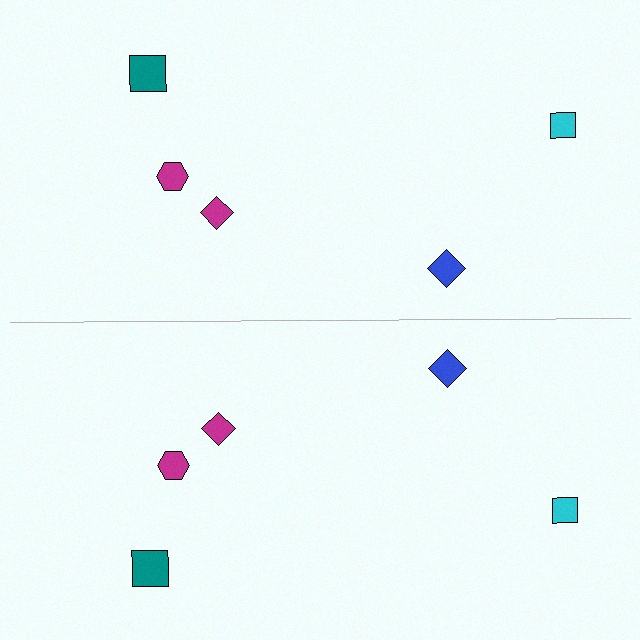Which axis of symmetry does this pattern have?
The pattern has a horizontal axis of symmetry running through the center of the image.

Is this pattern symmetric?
Yes, this pattern has bilateral (reflection) symmetry.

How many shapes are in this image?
There are 10 shapes in this image.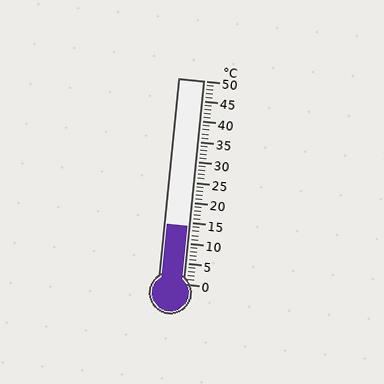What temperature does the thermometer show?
The thermometer shows approximately 14°C.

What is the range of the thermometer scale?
The thermometer scale ranges from 0°C to 50°C.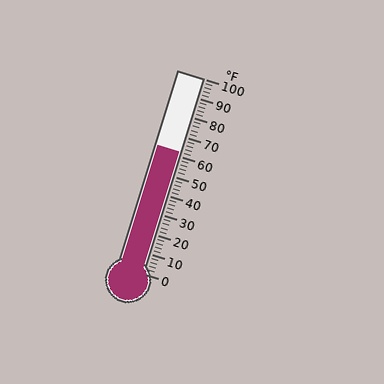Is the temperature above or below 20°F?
The temperature is above 20°F.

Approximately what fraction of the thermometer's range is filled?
The thermometer is filled to approximately 60% of its range.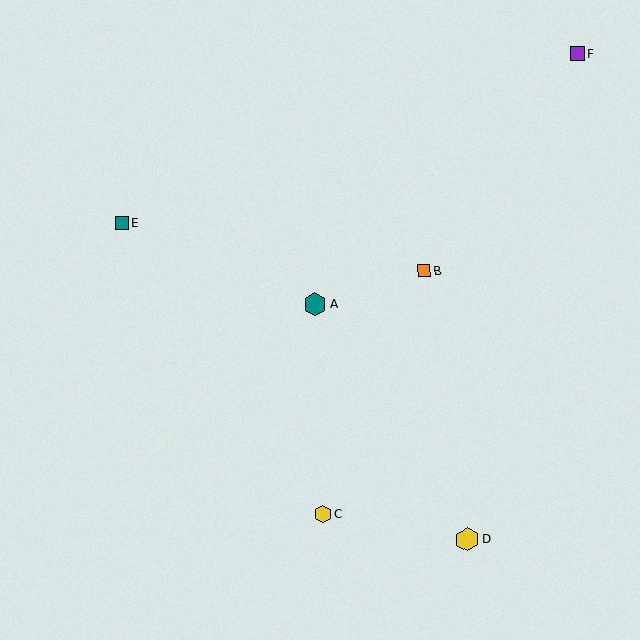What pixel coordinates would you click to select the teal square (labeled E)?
Click at (122, 223) to select the teal square E.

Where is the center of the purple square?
The center of the purple square is at (578, 54).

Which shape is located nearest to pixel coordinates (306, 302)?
The teal hexagon (labeled A) at (315, 304) is nearest to that location.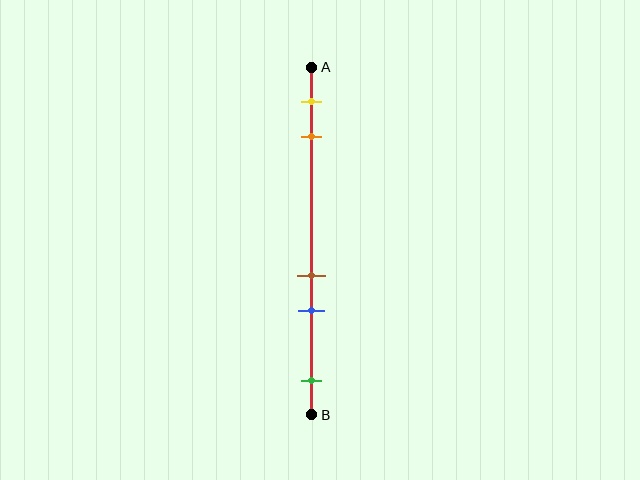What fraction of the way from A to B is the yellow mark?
The yellow mark is approximately 10% (0.1) of the way from A to B.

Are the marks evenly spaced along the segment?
No, the marks are not evenly spaced.